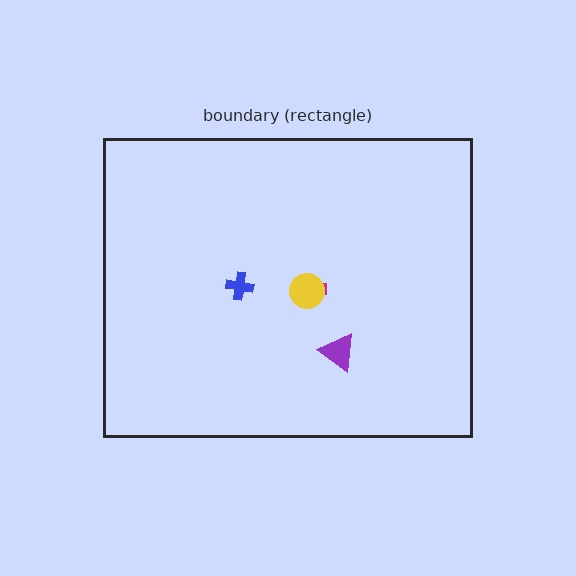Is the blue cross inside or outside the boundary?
Inside.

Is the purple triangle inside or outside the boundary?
Inside.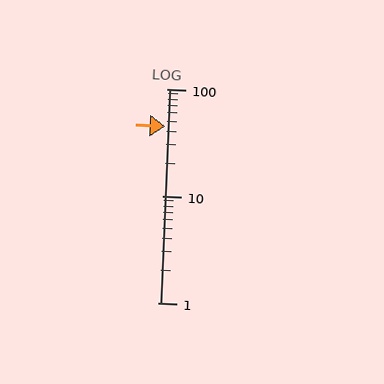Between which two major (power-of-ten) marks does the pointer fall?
The pointer is between 10 and 100.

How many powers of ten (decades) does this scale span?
The scale spans 2 decades, from 1 to 100.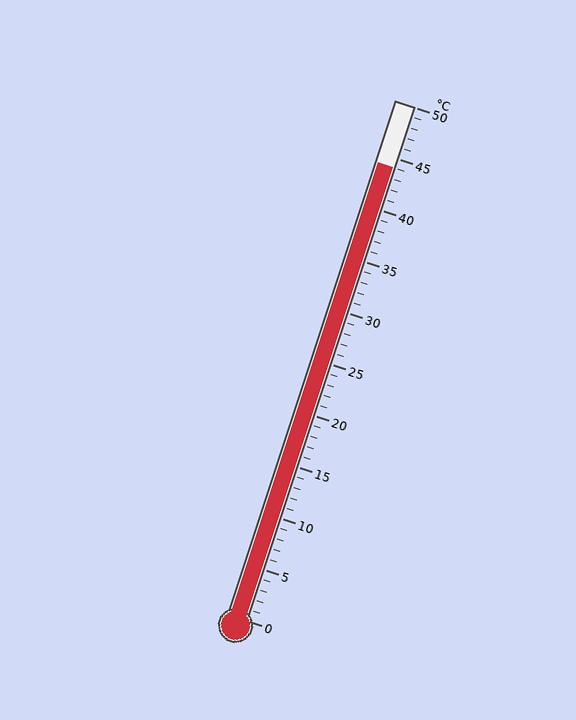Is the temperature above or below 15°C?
The temperature is above 15°C.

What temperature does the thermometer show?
The thermometer shows approximately 44°C.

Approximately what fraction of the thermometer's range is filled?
The thermometer is filled to approximately 90% of its range.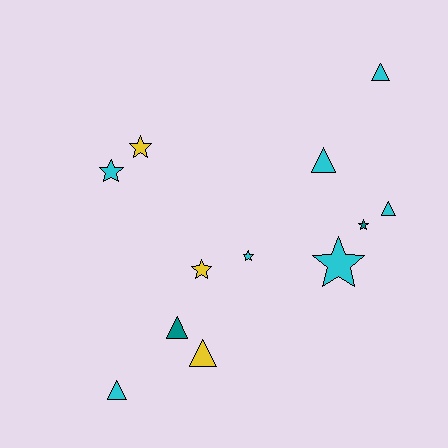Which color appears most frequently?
Cyan, with 7 objects.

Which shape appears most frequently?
Star, with 6 objects.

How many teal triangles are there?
There is 1 teal triangle.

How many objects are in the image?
There are 12 objects.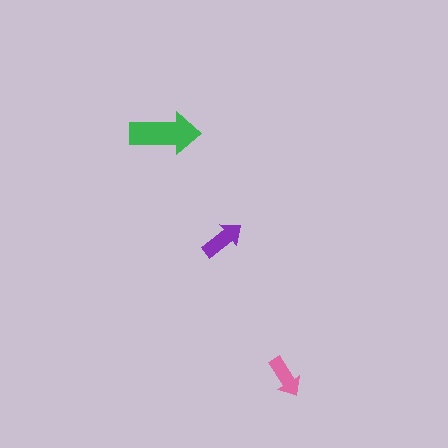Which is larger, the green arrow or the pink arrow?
The green one.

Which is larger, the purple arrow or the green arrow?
The green one.